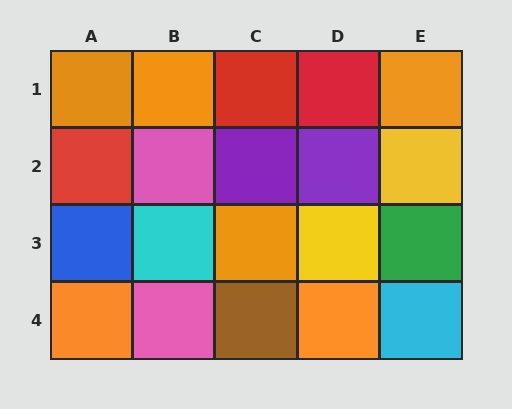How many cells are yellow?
2 cells are yellow.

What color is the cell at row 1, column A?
Orange.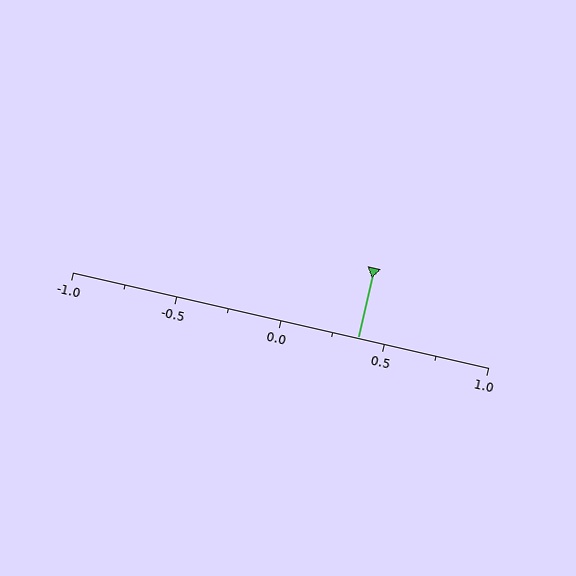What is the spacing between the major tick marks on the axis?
The major ticks are spaced 0.5 apart.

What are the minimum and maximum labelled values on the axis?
The axis runs from -1.0 to 1.0.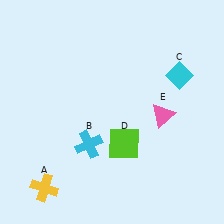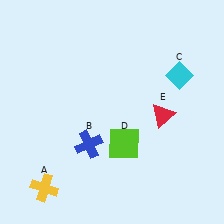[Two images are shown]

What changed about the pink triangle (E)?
In Image 1, E is pink. In Image 2, it changed to red.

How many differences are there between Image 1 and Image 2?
There are 2 differences between the two images.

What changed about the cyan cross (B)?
In Image 1, B is cyan. In Image 2, it changed to blue.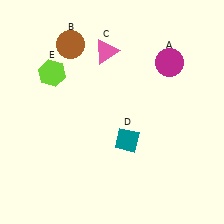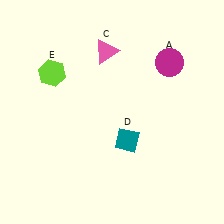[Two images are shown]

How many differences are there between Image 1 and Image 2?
There is 1 difference between the two images.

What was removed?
The brown circle (B) was removed in Image 2.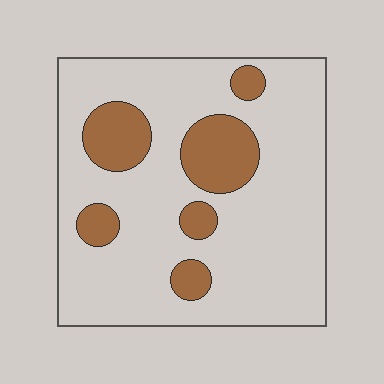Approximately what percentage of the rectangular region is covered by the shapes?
Approximately 20%.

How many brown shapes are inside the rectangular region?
6.